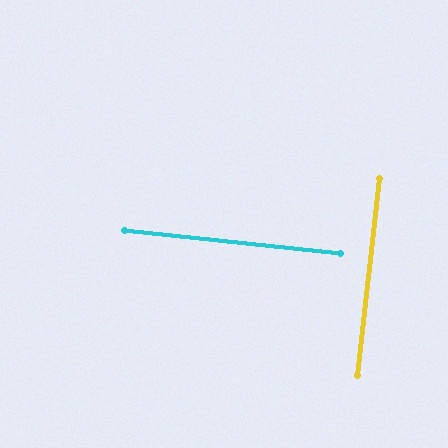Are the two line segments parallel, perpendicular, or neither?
Perpendicular — they meet at approximately 90°.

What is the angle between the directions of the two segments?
Approximately 90 degrees.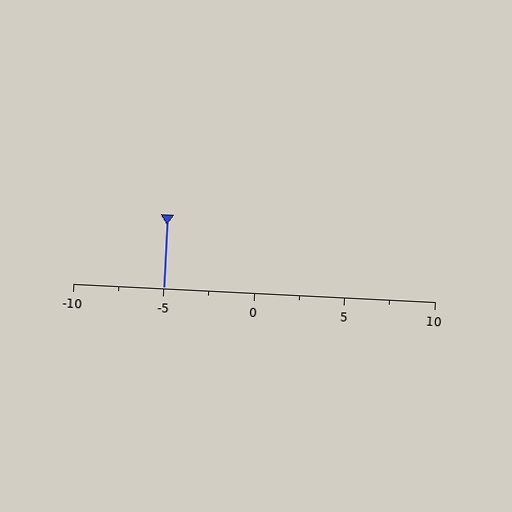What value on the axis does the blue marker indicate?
The marker indicates approximately -5.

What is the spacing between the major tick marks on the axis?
The major ticks are spaced 5 apart.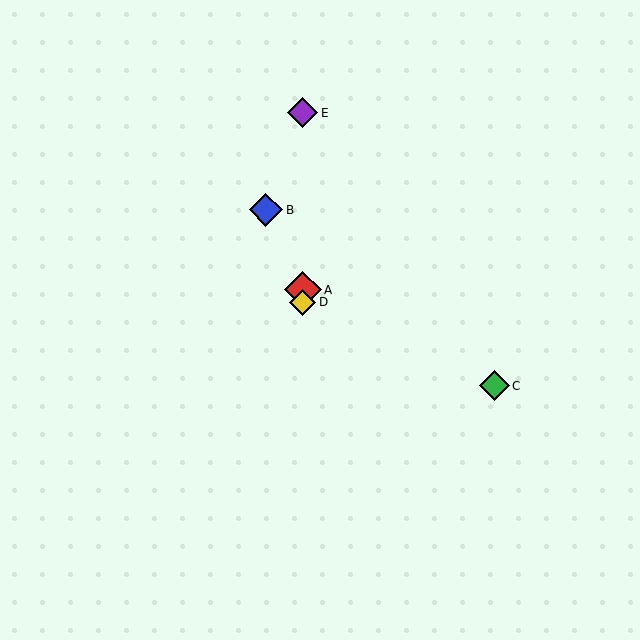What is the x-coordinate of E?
Object E is at x≈303.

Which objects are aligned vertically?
Objects A, D, E are aligned vertically.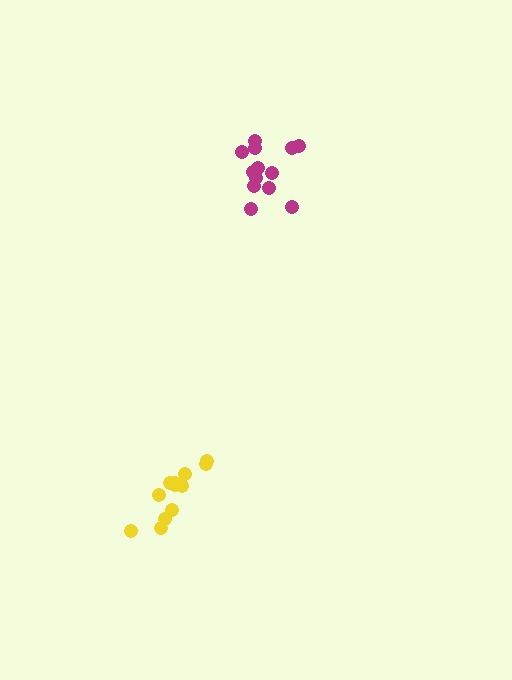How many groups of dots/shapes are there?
There are 2 groups.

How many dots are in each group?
Group 1: 13 dots, Group 2: 13 dots (26 total).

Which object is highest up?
The magenta cluster is topmost.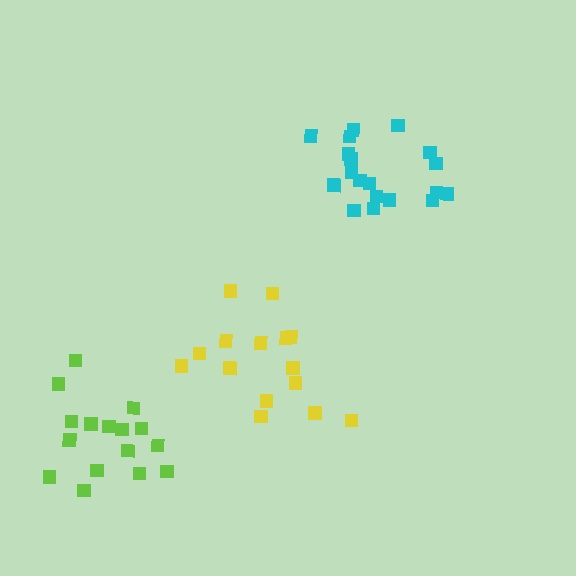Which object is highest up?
The cyan cluster is topmost.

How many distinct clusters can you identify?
There are 3 distinct clusters.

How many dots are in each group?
Group 1: 15 dots, Group 2: 19 dots, Group 3: 16 dots (50 total).